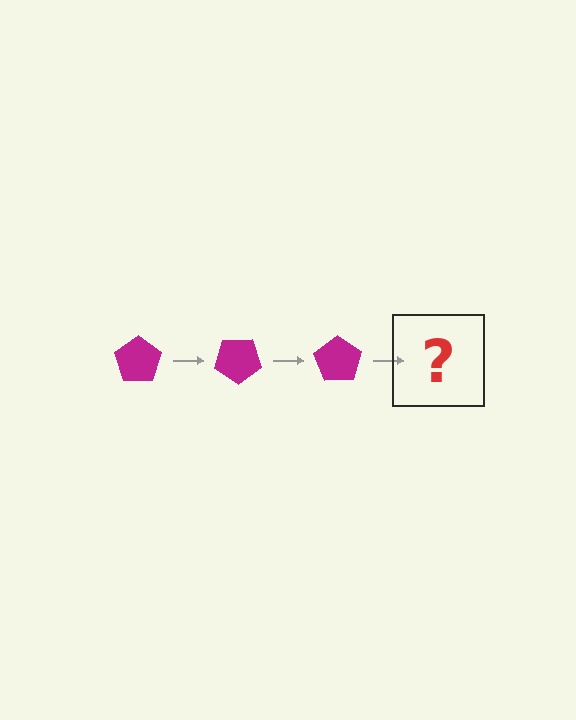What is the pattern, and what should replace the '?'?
The pattern is that the pentagon rotates 35 degrees each step. The '?' should be a magenta pentagon rotated 105 degrees.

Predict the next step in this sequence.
The next step is a magenta pentagon rotated 105 degrees.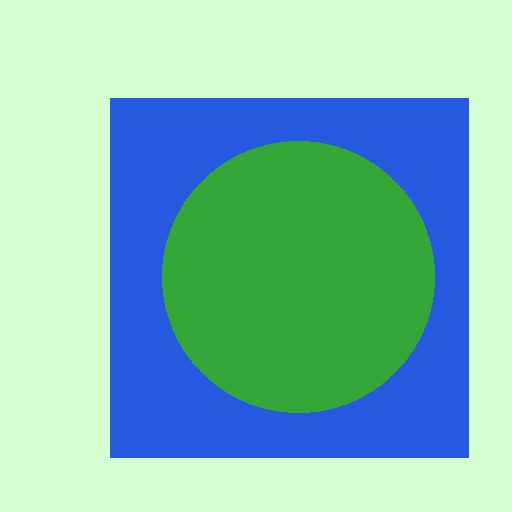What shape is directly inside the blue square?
The green circle.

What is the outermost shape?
The blue square.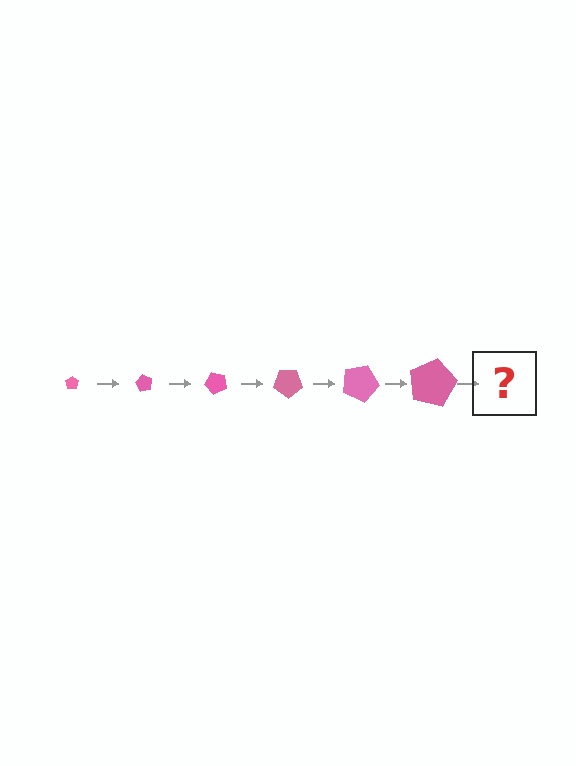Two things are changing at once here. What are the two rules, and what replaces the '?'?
The two rules are that the pentagon grows larger each step and it rotates 60 degrees each step. The '?' should be a pentagon, larger than the previous one and rotated 360 degrees from the start.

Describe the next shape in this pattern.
It should be a pentagon, larger than the previous one and rotated 360 degrees from the start.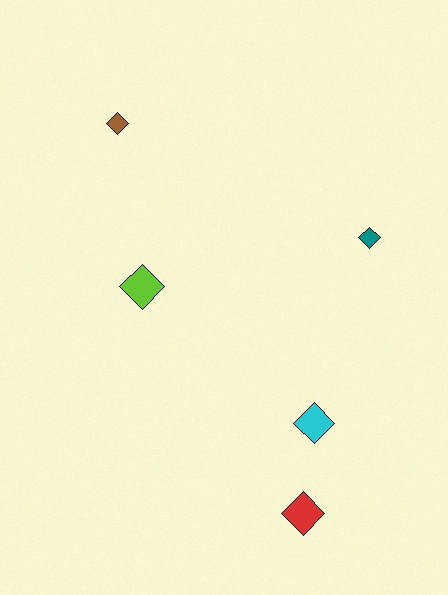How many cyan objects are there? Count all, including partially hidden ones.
There is 1 cyan object.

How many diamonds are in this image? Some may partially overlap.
There are 5 diamonds.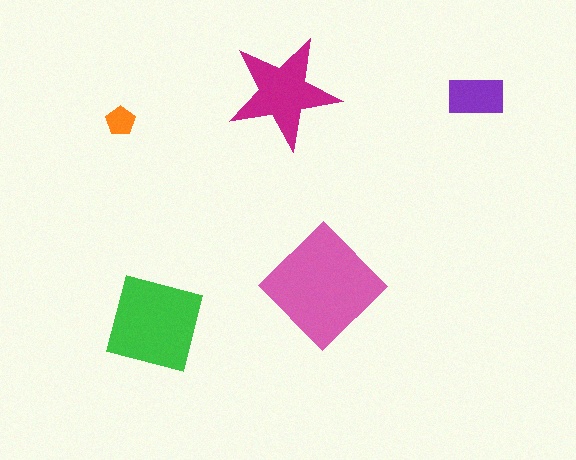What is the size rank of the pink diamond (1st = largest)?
1st.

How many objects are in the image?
There are 5 objects in the image.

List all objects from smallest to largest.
The orange pentagon, the purple rectangle, the magenta star, the green square, the pink diamond.